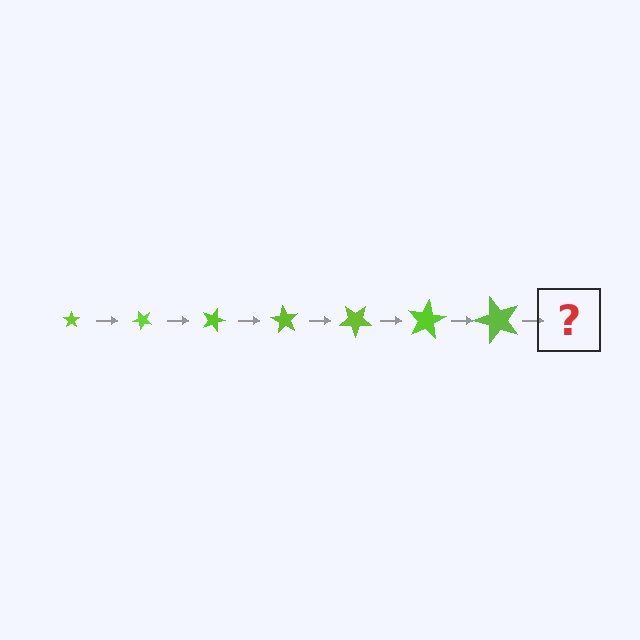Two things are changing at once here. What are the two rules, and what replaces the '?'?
The two rules are that the star grows larger each step and it rotates 45 degrees each step. The '?' should be a star, larger than the previous one and rotated 315 degrees from the start.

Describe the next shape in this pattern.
It should be a star, larger than the previous one and rotated 315 degrees from the start.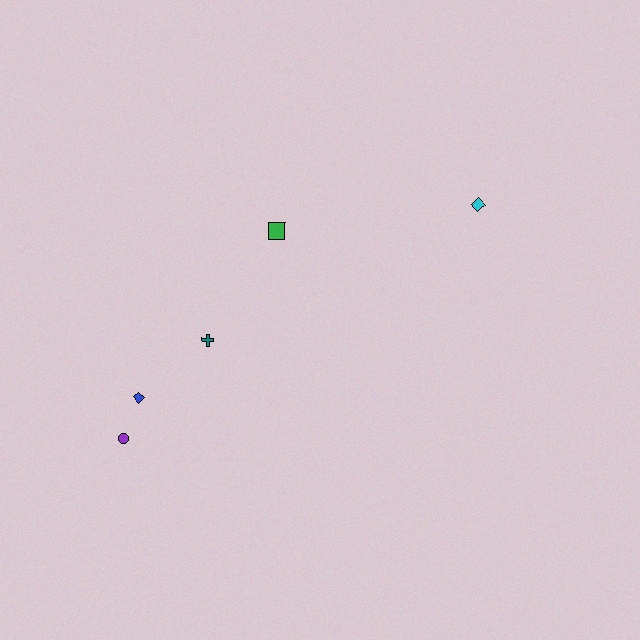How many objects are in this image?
There are 5 objects.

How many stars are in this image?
There are no stars.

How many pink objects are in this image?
There are no pink objects.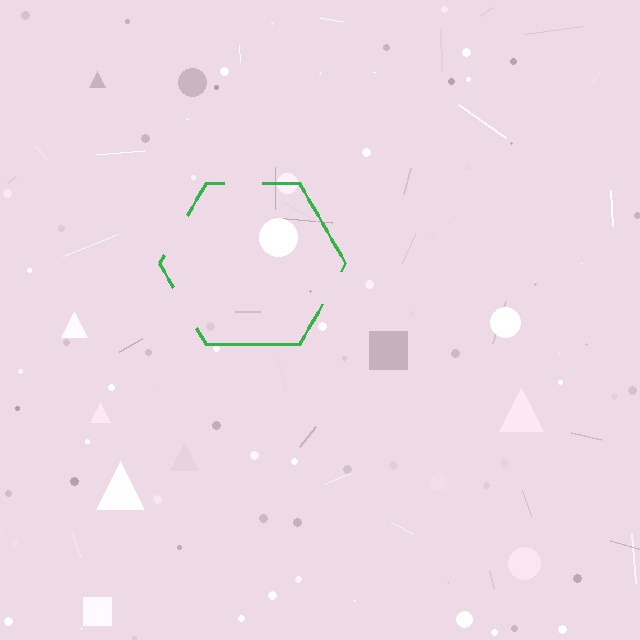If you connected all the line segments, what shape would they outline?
They would outline a hexagon.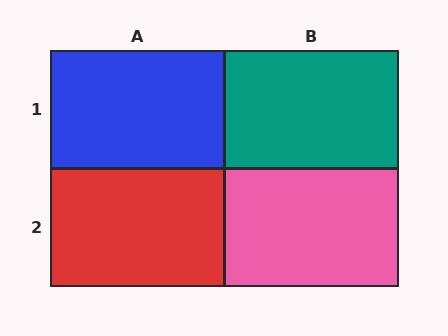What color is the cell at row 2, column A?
Red.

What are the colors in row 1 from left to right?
Blue, teal.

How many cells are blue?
1 cell is blue.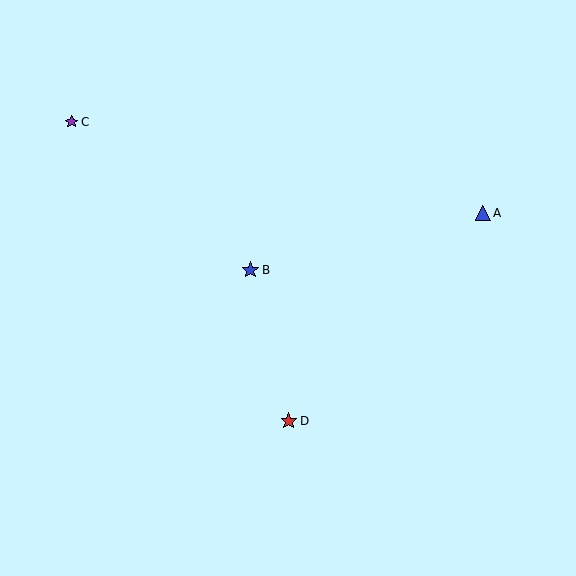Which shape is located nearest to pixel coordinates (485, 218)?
The blue triangle (labeled A) at (483, 213) is nearest to that location.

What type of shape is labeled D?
Shape D is a red star.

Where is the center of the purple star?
The center of the purple star is at (71, 122).